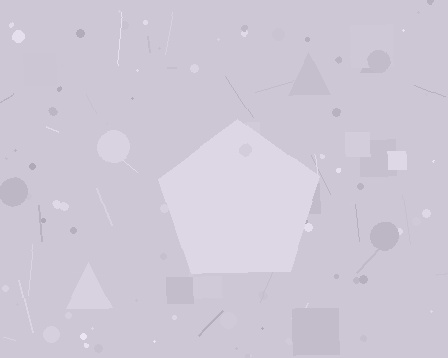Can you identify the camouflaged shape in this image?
The camouflaged shape is a pentagon.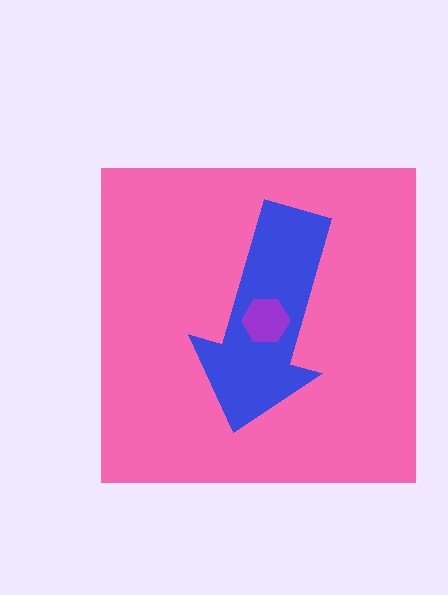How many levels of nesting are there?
3.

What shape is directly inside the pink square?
The blue arrow.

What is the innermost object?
The purple hexagon.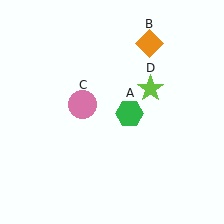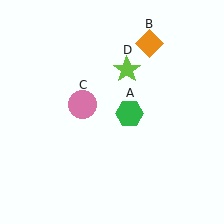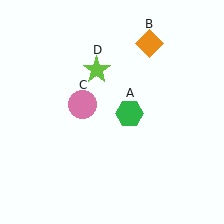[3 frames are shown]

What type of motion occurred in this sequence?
The lime star (object D) rotated counterclockwise around the center of the scene.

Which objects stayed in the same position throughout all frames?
Green hexagon (object A) and orange diamond (object B) and pink circle (object C) remained stationary.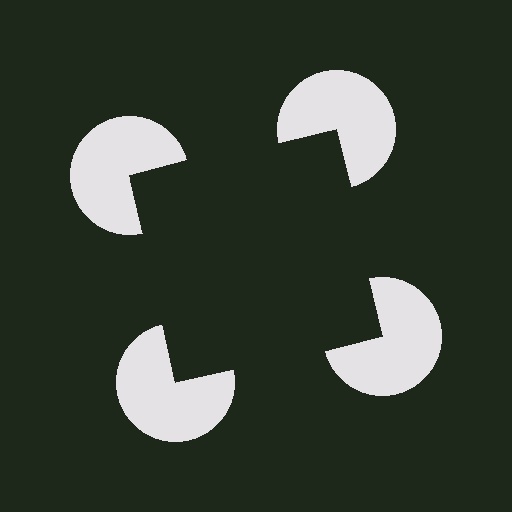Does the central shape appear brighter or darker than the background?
It typically appears slightly darker than the background, even though no actual brightness change is drawn.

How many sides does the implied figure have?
4 sides.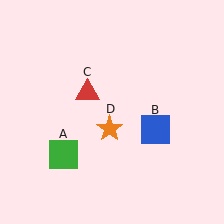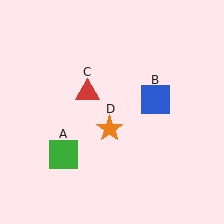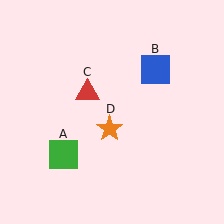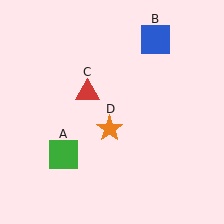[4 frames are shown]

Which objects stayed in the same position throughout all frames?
Green square (object A) and red triangle (object C) and orange star (object D) remained stationary.